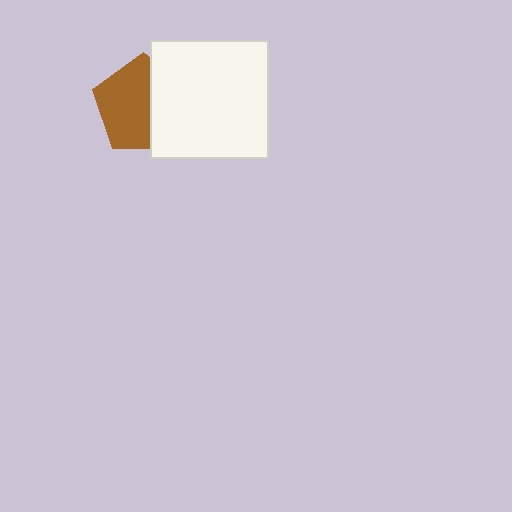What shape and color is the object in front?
The object in front is a white square.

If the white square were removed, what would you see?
You would see the complete brown pentagon.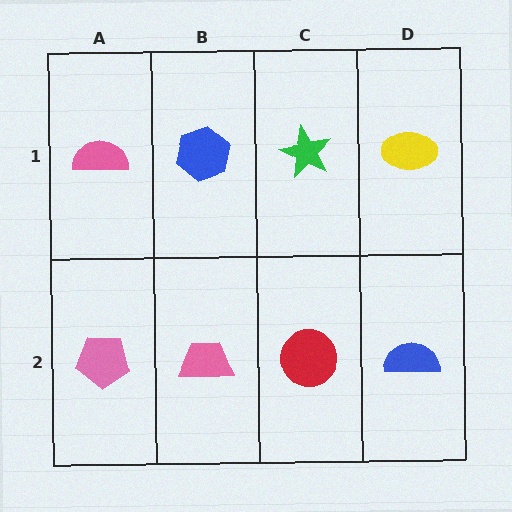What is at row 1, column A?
A pink semicircle.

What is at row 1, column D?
A yellow ellipse.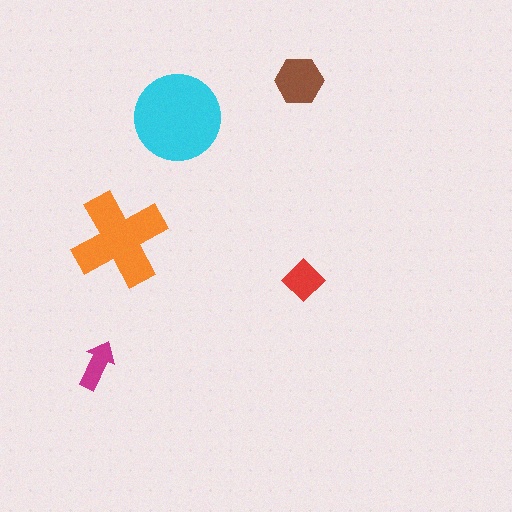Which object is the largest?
The cyan circle.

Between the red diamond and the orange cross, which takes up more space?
The orange cross.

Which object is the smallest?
The magenta arrow.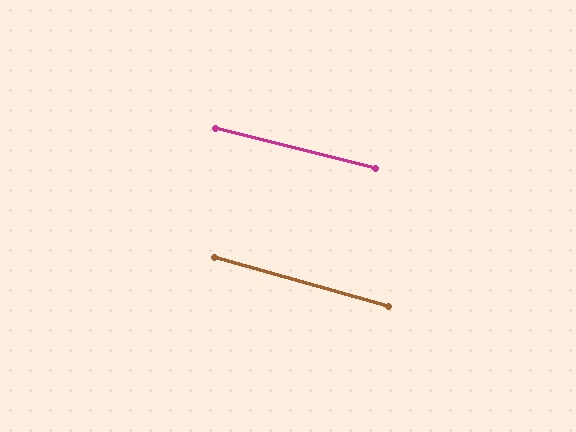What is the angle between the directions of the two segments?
Approximately 2 degrees.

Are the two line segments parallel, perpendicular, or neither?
Parallel — their directions differ by only 1.6°.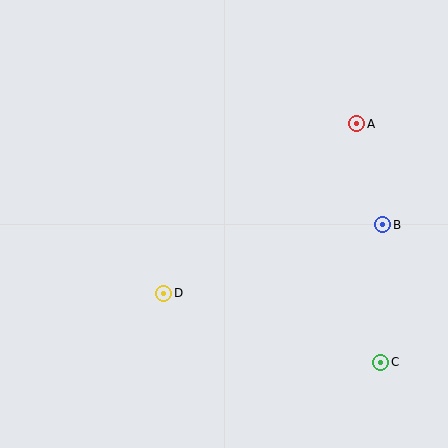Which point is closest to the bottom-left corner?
Point D is closest to the bottom-left corner.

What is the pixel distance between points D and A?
The distance between D and A is 257 pixels.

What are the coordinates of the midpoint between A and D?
The midpoint between A and D is at (260, 208).